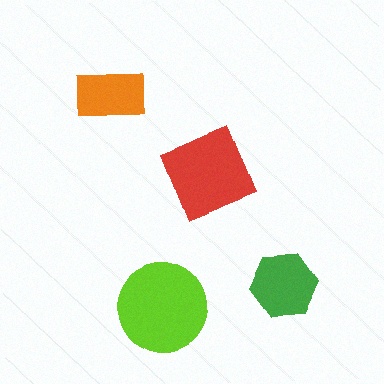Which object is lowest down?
The lime circle is bottommost.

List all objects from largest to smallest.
The lime circle, the red diamond, the green hexagon, the orange rectangle.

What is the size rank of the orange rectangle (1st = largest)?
4th.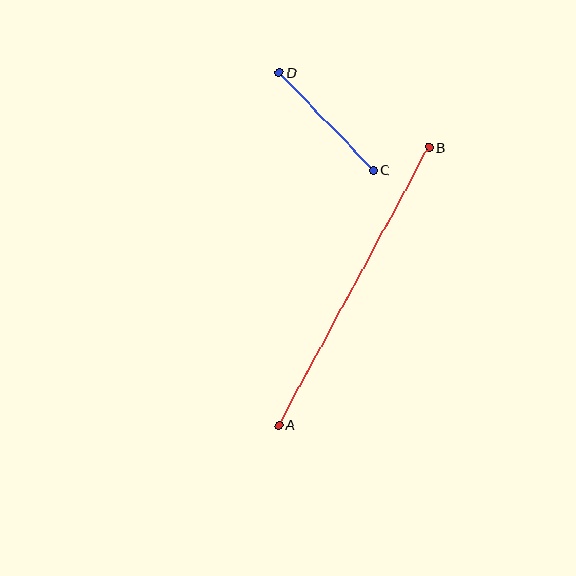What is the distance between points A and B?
The distance is approximately 316 pixels.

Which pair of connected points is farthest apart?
Points A and B are farthest apart.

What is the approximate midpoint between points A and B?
The midpoint is at approximately (354, 286) pixels.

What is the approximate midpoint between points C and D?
The midpoint is at approximately (326, 121) pixels.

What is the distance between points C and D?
The distance is approximately 135 pixels.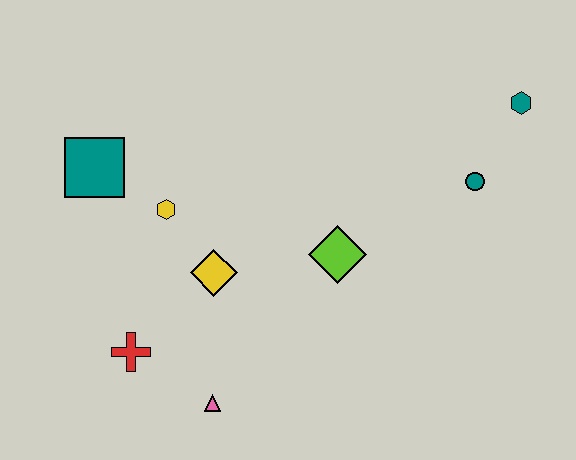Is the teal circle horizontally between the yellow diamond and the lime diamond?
No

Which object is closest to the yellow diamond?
The yellow hexagon is closest to the yellow diamond.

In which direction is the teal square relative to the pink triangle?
The teal square is above the pink triangle.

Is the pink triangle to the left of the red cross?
No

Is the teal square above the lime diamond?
Yes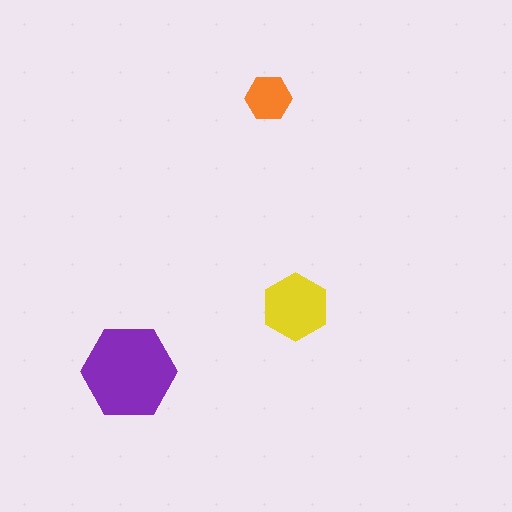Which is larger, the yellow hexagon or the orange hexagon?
The yellow one.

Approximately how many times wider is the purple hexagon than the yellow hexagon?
About 1.5 times wider.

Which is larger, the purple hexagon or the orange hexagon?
The purple one.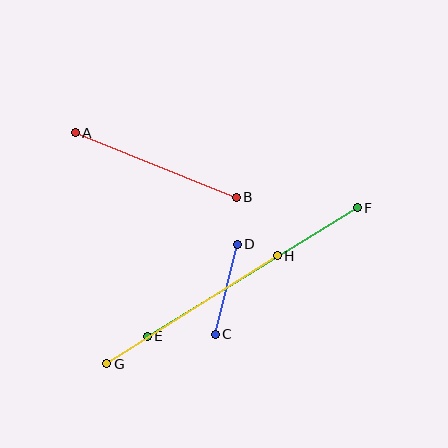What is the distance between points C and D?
The distance is approximately 92 pixels.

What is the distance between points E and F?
The distance is approximately 246 pixels.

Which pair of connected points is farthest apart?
Points E and F are farthest apart.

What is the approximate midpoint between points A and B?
The midpoint is at approximately (156, 165) pixels.